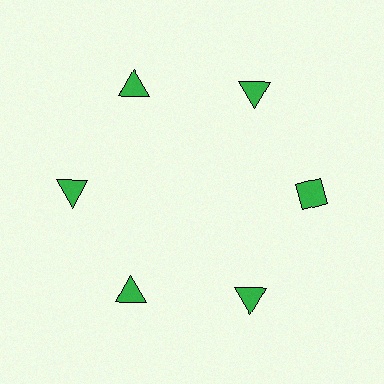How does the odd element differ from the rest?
It has a different shape: diamond instead of triangle.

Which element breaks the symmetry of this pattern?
The green diamond at roughly the 3 o'clock position breaks the symmetry. All other shapes are green triangles.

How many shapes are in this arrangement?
There are 6 shapes arranged in a ring pattern.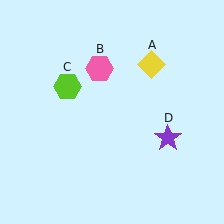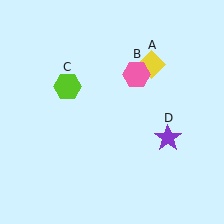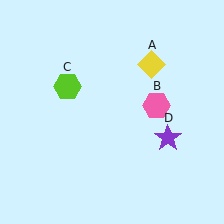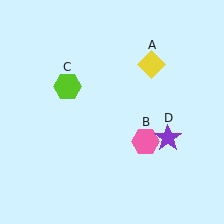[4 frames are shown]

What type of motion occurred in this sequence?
The pink hexagon (object B) rotated clockwise around the center of the scene.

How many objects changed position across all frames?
1 object changed position: pink hexagon (object B).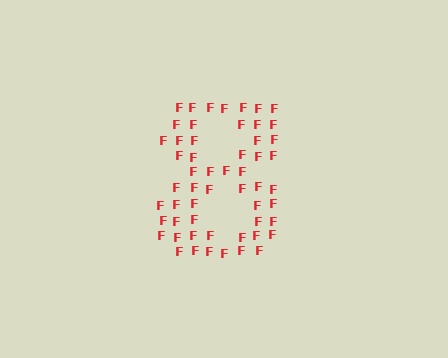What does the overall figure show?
The overall figure shows the digit 8.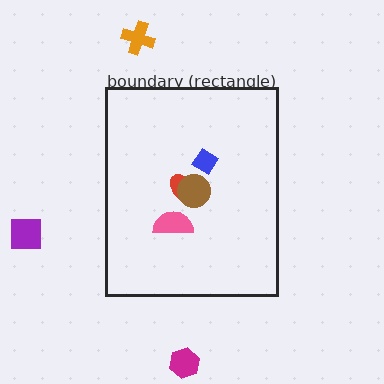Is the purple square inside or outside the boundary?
Outside.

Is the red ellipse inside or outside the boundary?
Inside.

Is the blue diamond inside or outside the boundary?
Inside.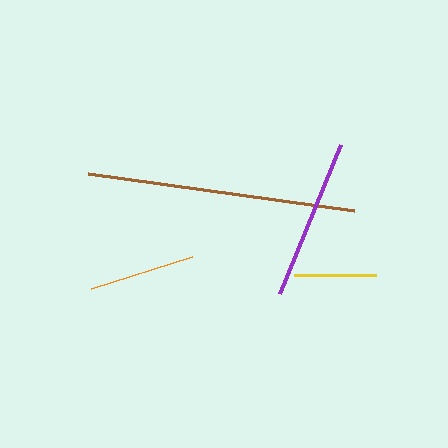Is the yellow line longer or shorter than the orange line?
The orange line is longer than the yellow line.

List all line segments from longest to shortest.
From longest to shortest: brown, purple, orange, yellow.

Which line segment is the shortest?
The yellow line is the shortest at approximately 83 pixels.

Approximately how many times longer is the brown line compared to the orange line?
The brown line is approximately 2.5 times the length of the orange line.